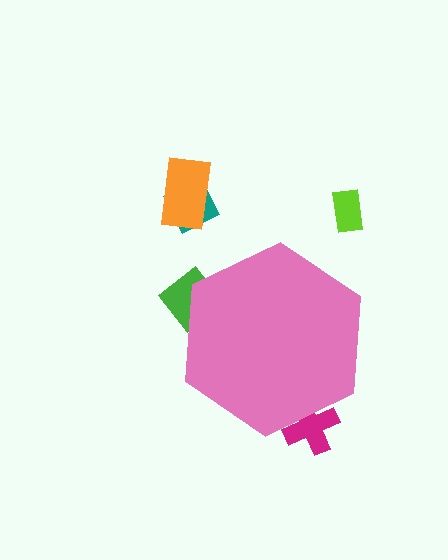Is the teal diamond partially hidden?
No, the teal diamond is fully visible.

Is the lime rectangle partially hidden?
No, the lime rectangle is fully visible.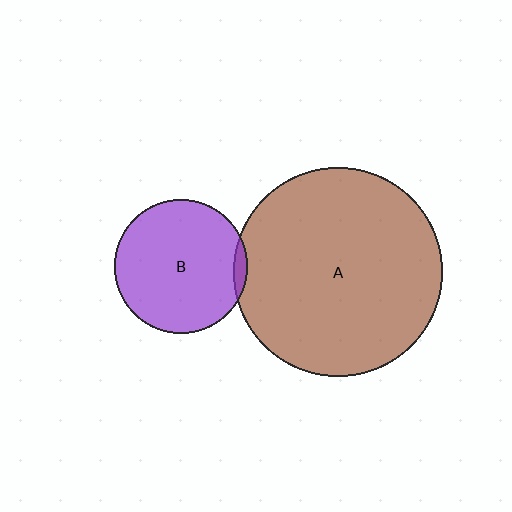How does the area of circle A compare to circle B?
Approximately 2.4 times.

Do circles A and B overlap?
Yes.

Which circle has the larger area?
Circle A (brown).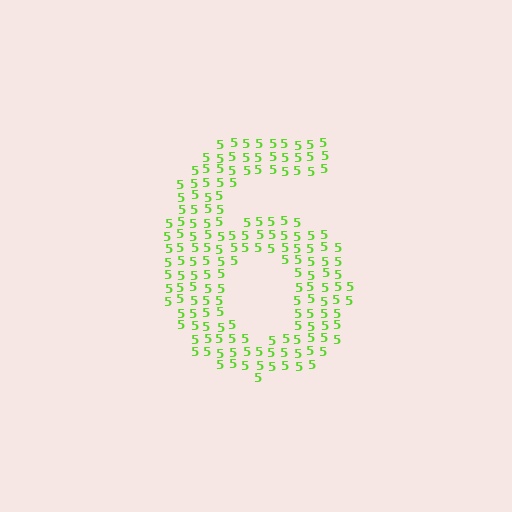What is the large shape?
The large shape is the digit 6.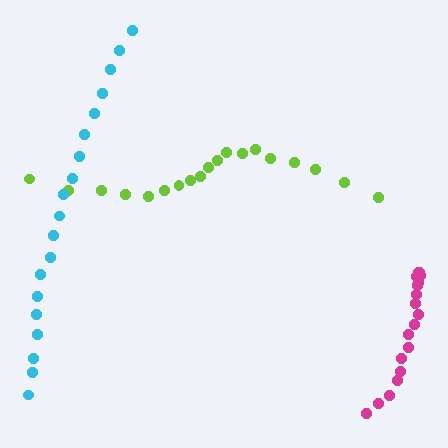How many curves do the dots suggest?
There are 3 distinct paths.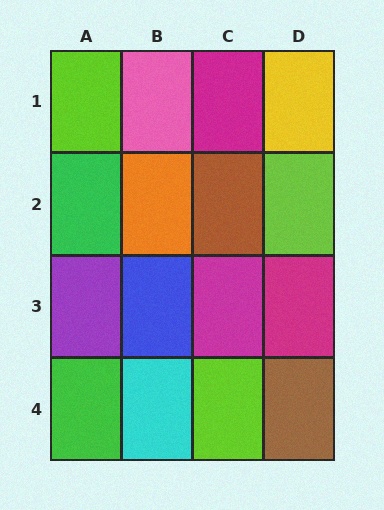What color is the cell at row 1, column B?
Pink.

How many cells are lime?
3 cells are lime.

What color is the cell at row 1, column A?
Lime.